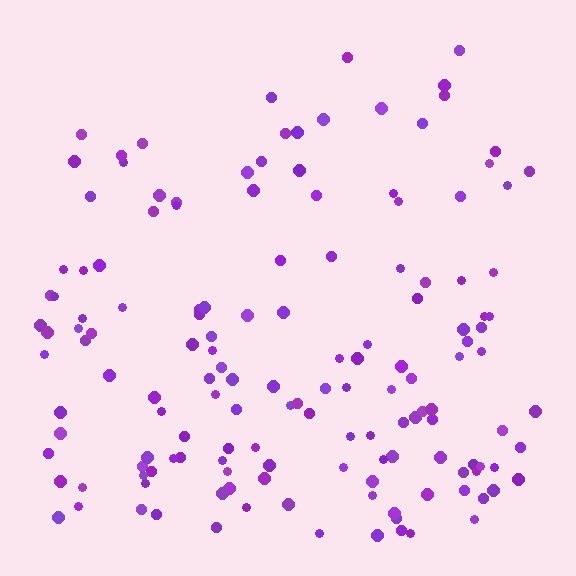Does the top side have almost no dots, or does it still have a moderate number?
Still a moderate number, just noticeably fewer than the bottom.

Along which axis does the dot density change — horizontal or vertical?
Vertical.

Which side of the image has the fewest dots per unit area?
The top.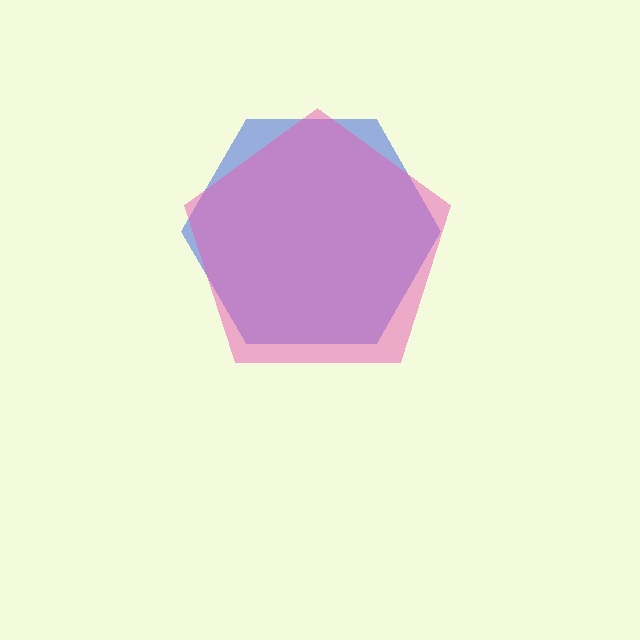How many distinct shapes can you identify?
There are 2 distinct shapes: a blue hexagon, a pink pentagon.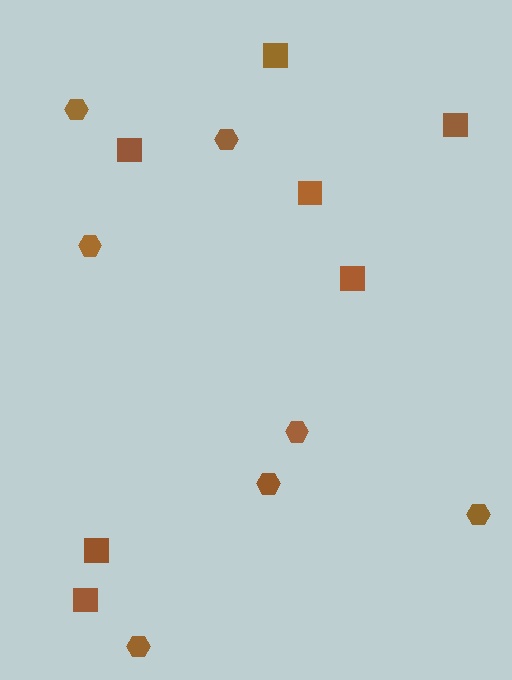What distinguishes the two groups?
There are 2 groups: one group of squares (7) and one group of hexagons (7).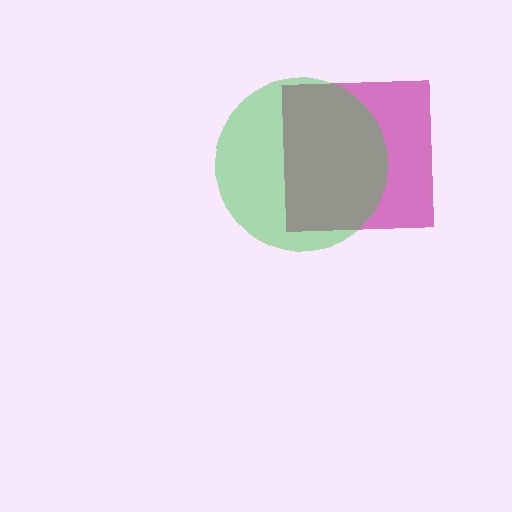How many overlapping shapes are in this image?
There are 2 overlapping shapes in the image.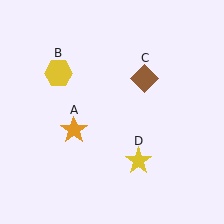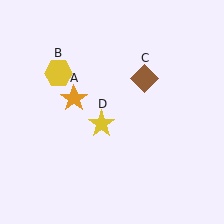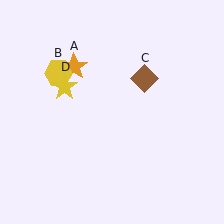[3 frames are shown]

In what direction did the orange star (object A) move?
The orange star (object A) moved up.